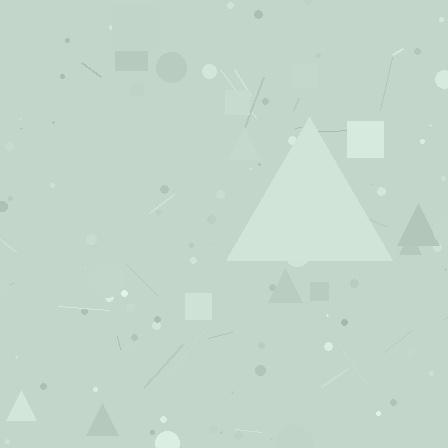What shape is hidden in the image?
A triangle is hidden in the image.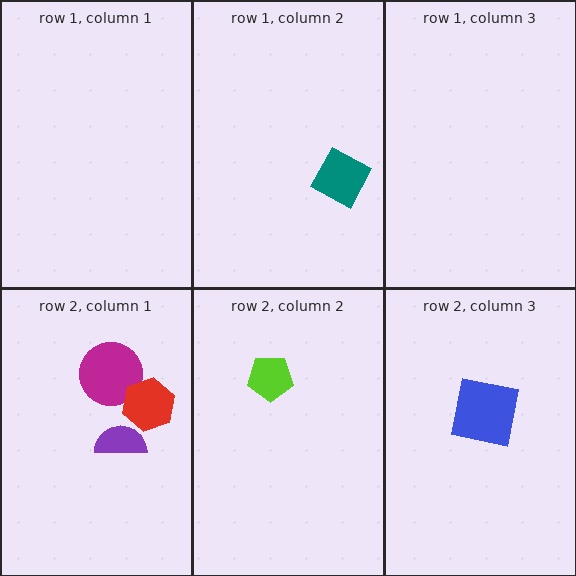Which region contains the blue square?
The row 2, column 3 region.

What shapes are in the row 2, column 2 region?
The lime pentagon.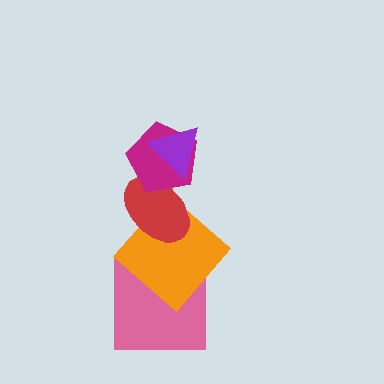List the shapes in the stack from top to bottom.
From top to bottom: the purple triangle, the magenta pentagon, the red ellipse, the orange diamond, the pink square.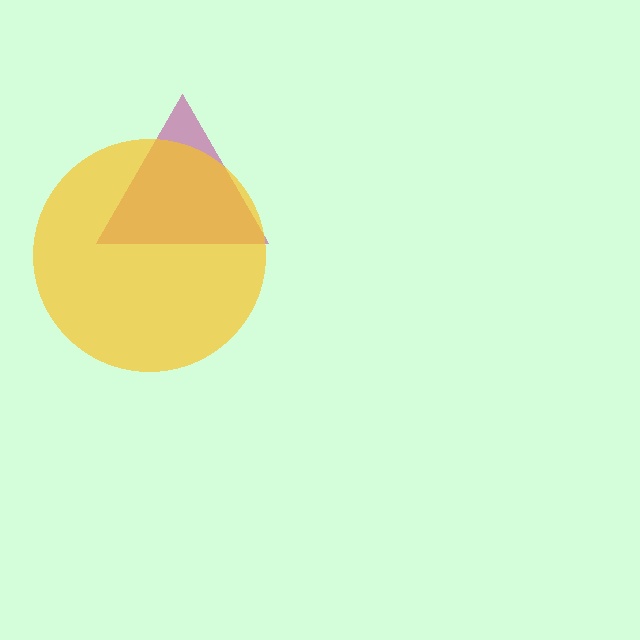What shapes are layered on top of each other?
The layered shapes are: a magenta triangle, a yellow circle.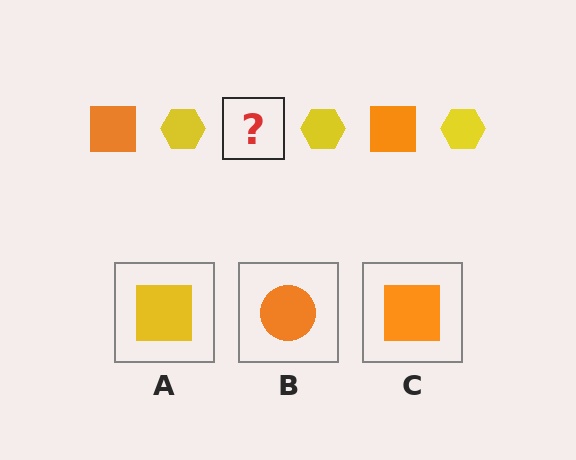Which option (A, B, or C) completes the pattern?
C.